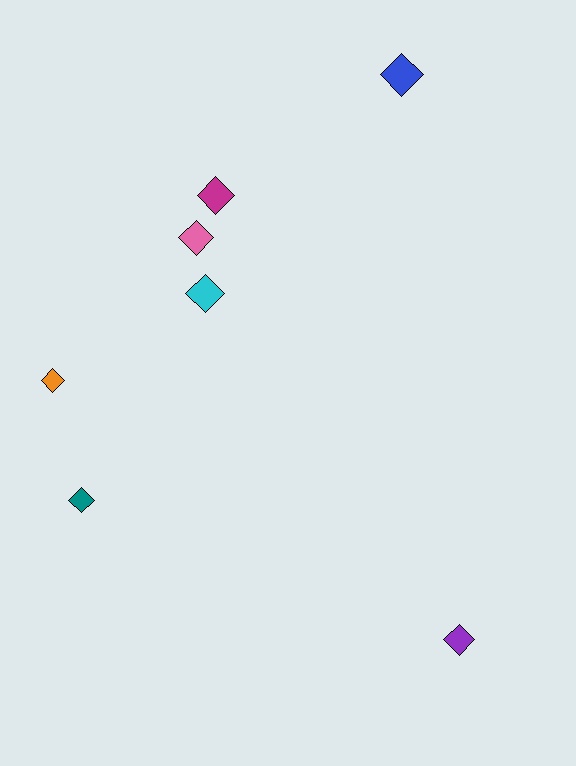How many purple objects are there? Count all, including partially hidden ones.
There is 1 purple object.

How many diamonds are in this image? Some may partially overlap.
There are 7 diamonds.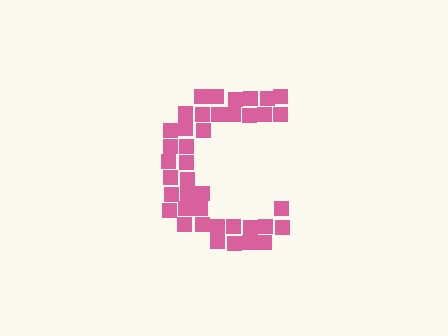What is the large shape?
The large shape is the letter C.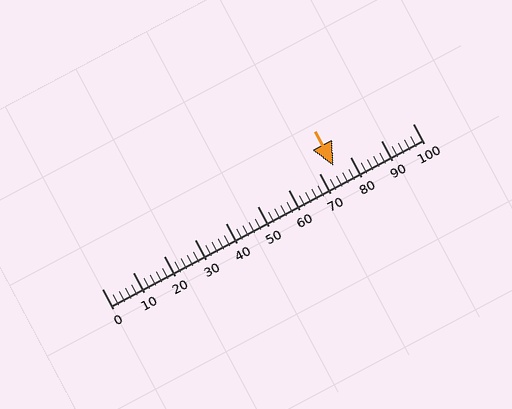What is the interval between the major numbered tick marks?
The major tick marks are spaced 10 units apart.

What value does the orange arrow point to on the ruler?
The orange arrow points to approximately 74.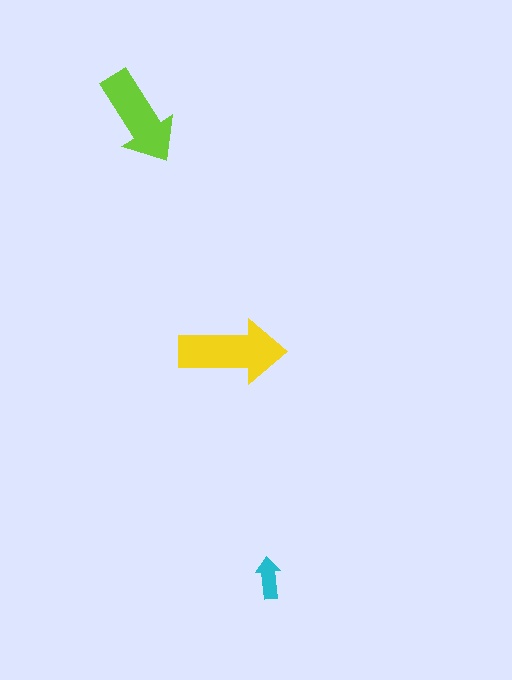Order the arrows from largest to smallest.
the yellow one, the lime one, the cyan one.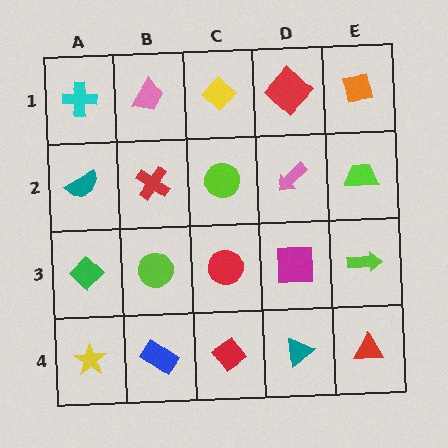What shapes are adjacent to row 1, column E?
A lime trapezoid (row 2, column E), a red diamond (row 1, column D).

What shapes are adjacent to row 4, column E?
A lime arrow (row 3, column E), a teal triangle (row 4, column D).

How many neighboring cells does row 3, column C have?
4.